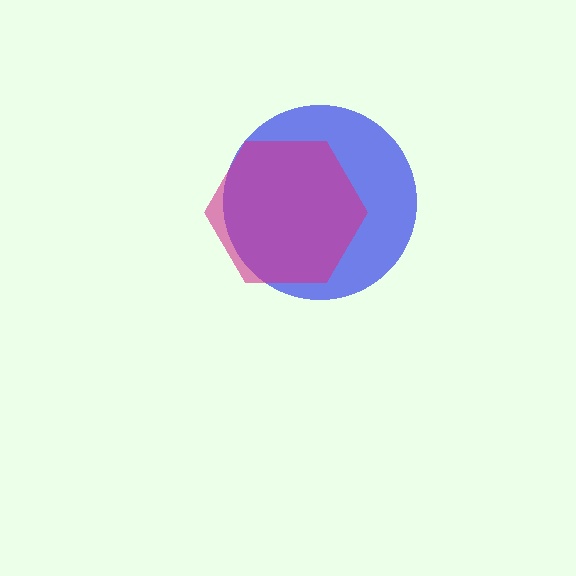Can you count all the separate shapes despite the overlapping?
Yes, there are 2 separate shapes.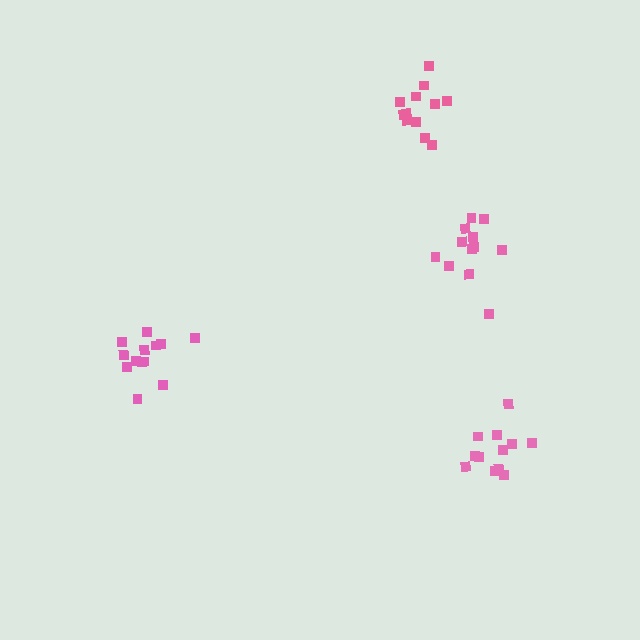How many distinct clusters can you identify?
There are 4 distinct clusters.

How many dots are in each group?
Group 1: 13 dots, Group 2: 12 dots, Group 3: 12 dots, Group 4: 13 dots (50 total).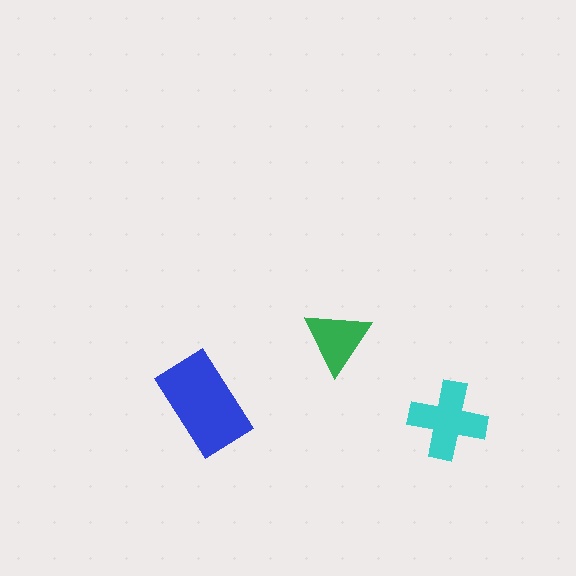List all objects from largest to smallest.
The blue rectangle, the cyan cross, the green triangle.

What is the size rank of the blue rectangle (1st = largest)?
1st.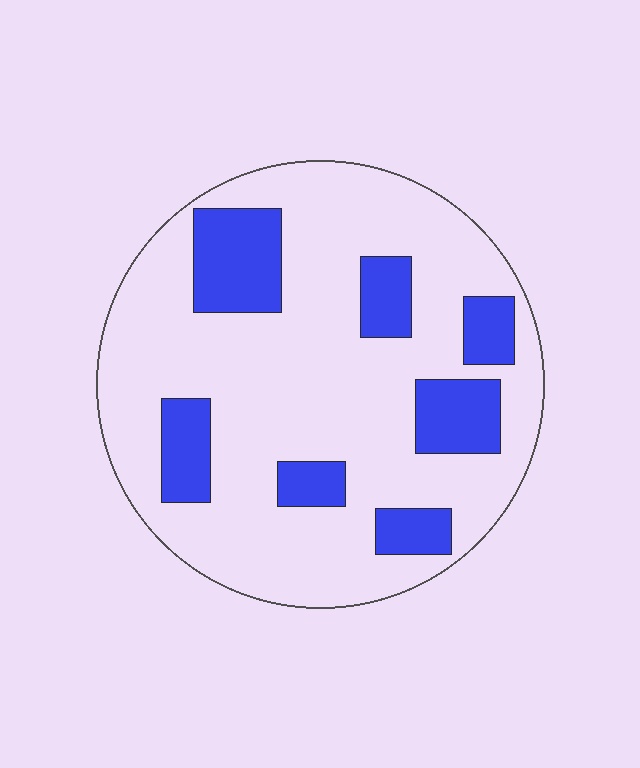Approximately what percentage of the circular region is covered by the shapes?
Approximately 25%.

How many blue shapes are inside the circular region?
7.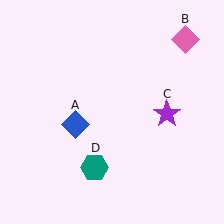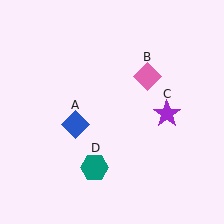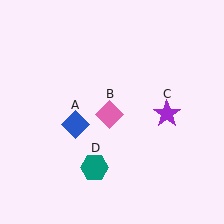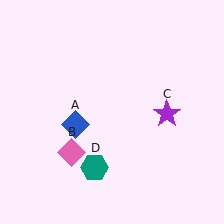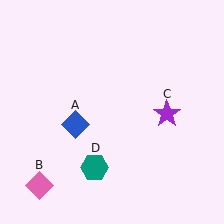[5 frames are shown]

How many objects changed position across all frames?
1 object changed position: pink diamond (object B).